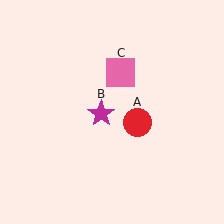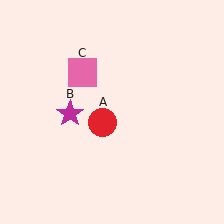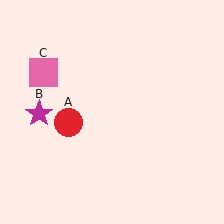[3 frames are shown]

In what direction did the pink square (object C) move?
The pink square (object C) moved left.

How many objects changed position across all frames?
3 objects changed position: red circle (object A), magenta star (object B), pink square (object C).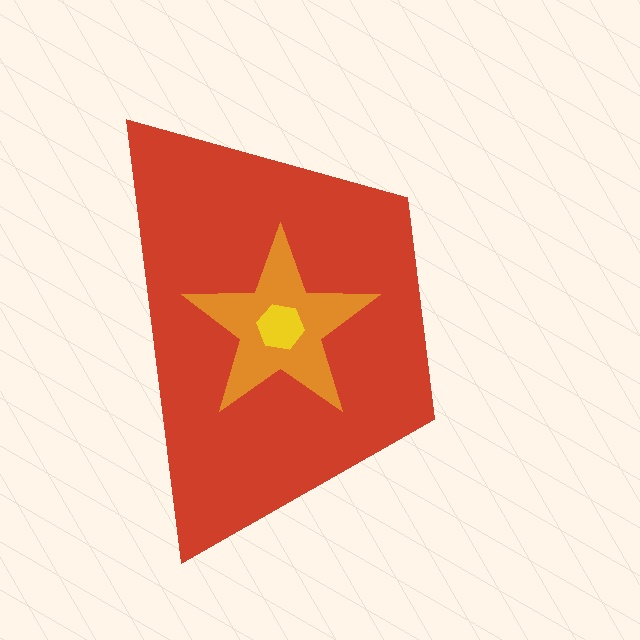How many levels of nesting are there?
3.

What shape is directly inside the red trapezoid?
The orange star.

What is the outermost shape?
The red trapezoid.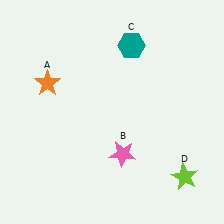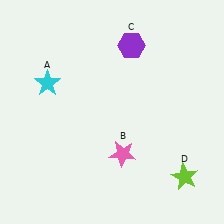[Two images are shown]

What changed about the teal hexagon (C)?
In Image 1, C is teal. In Image 2, it changed to purple.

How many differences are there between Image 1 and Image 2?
There are 2 differences between the two images.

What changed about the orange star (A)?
In Image 1, A is orange. In Image 2, it changed to cyan.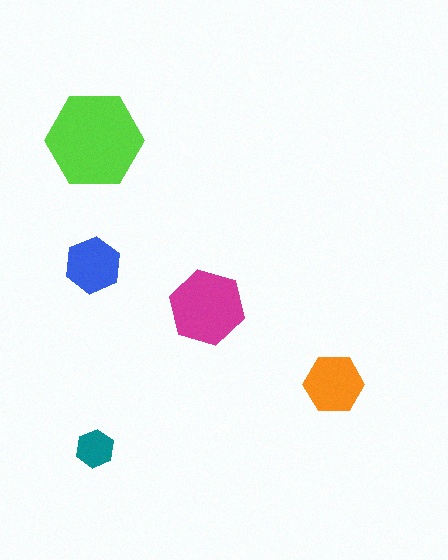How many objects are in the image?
There are 5 objects in the image.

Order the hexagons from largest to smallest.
the lime one, the magenta one, the orange one, the blue one, the teal one.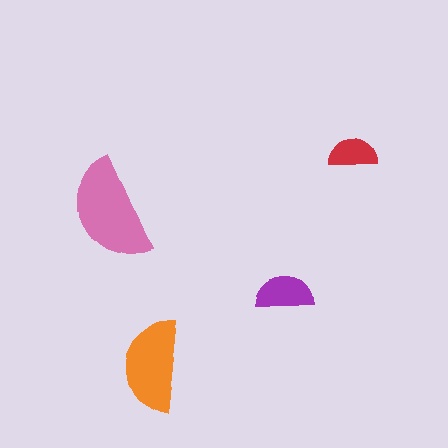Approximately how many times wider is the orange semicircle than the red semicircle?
About 2 times wider.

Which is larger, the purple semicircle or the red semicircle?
The purple one.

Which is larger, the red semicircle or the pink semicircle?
The pink one.